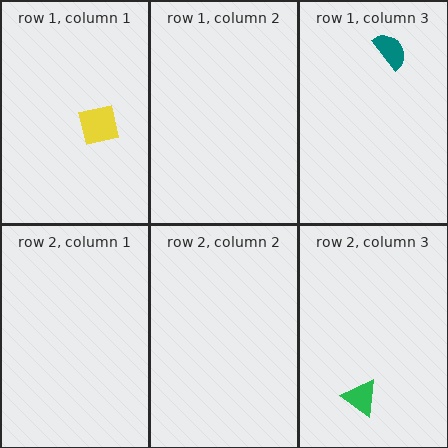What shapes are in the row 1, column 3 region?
The teal semicircle.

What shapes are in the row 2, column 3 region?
The green triangle.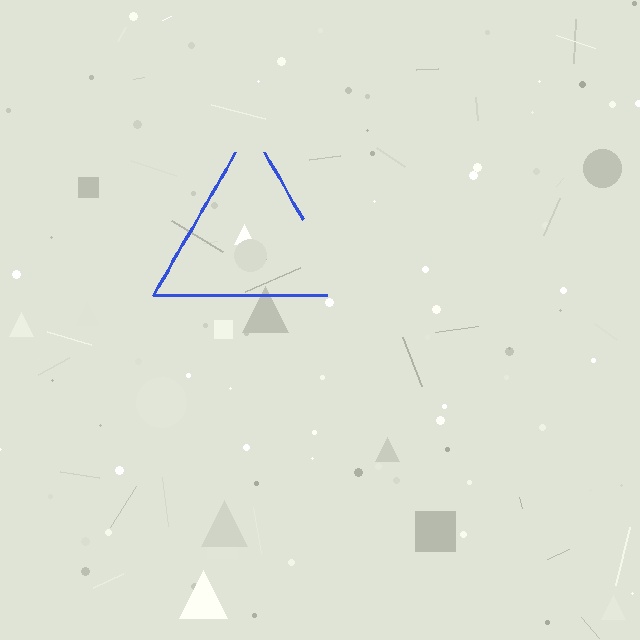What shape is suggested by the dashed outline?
The dashed outline suggests a triangle.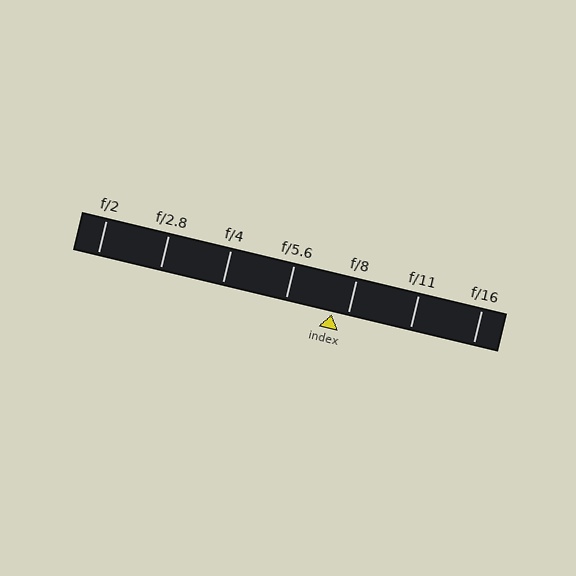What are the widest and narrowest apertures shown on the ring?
The widest aperture shown is f/2 and the narrowest is f/16.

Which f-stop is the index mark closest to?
The index mark is closest to f/8.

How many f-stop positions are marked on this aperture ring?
There are 7 f-stop positions marked.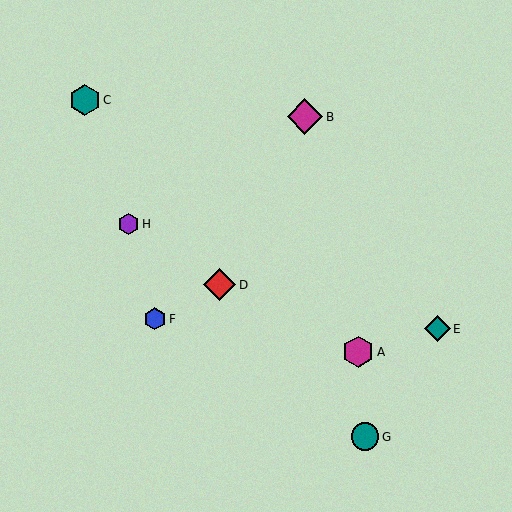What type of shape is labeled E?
Shape E is a teal diamond.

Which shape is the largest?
The magenta diamond (labeled B) is the largest.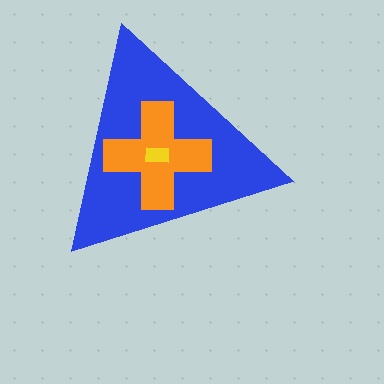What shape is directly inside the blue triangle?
The orange cross.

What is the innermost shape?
The yellow rectangle.